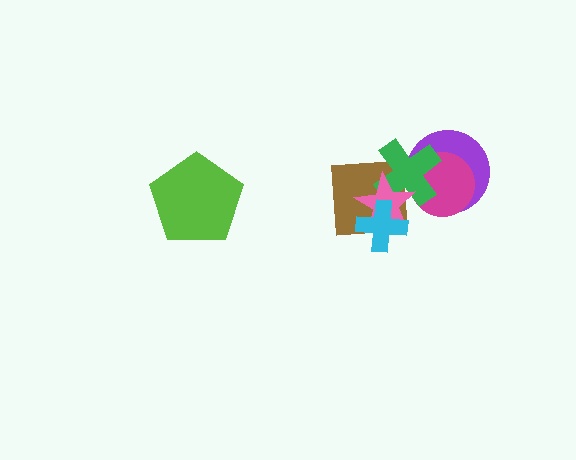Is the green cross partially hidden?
Yes, it is partially covered by another shape.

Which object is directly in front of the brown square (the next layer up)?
The green cross is directly in front of the brown square.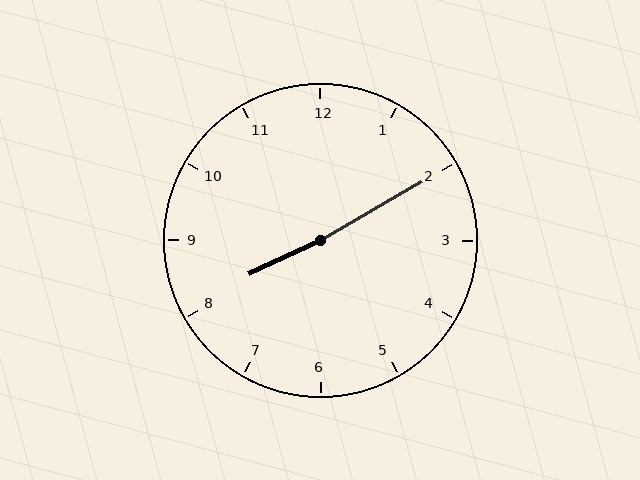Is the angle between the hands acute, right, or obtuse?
It is obtuse.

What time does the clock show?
8:10.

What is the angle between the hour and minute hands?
Approximately 175 degrees.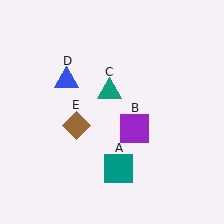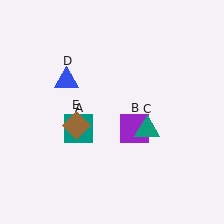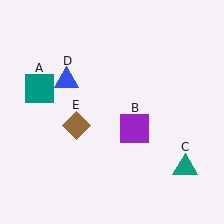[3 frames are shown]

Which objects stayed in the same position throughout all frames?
Purple square (object B) and blue triangle (object D) and brown diamond (object E) remained stationary.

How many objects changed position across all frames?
2 objects changed position: teal square (object A), teal triangle (object C).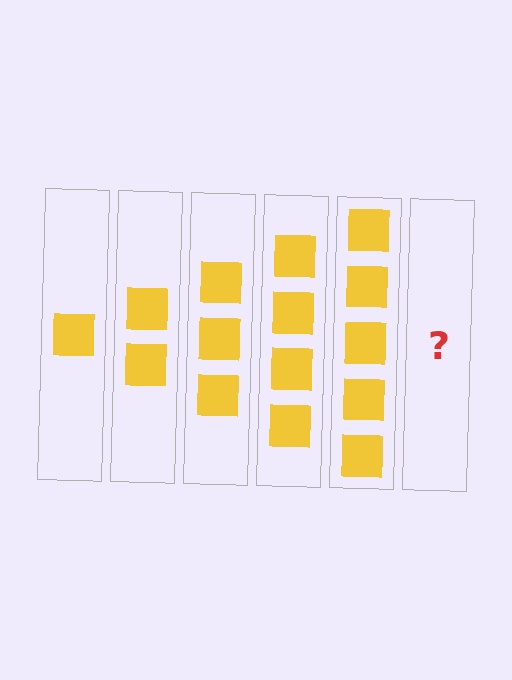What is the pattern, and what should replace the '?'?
The pattern is that each step adds one more square. The '?' should be 6 squares.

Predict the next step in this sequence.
The next step is 6 squares.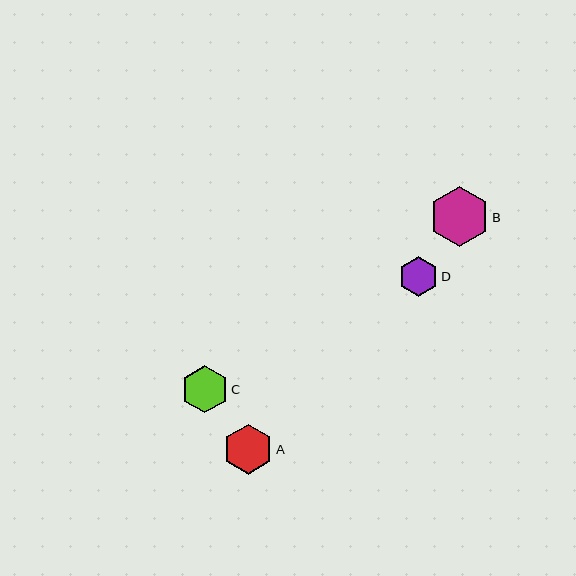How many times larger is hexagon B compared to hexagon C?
Hexagon B is approximately 1.3 times the size of hexagon C.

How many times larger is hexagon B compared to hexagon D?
Hexagon B is approximately 1.5 times the size of hexagon D.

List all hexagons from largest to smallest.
From largest to smallest: B, A, C, D.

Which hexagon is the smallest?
Hexagon D is the smallest with a size of approximately 40 pixels.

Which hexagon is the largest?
Hexagon B is the largest with a size of approximately 60 pixels.